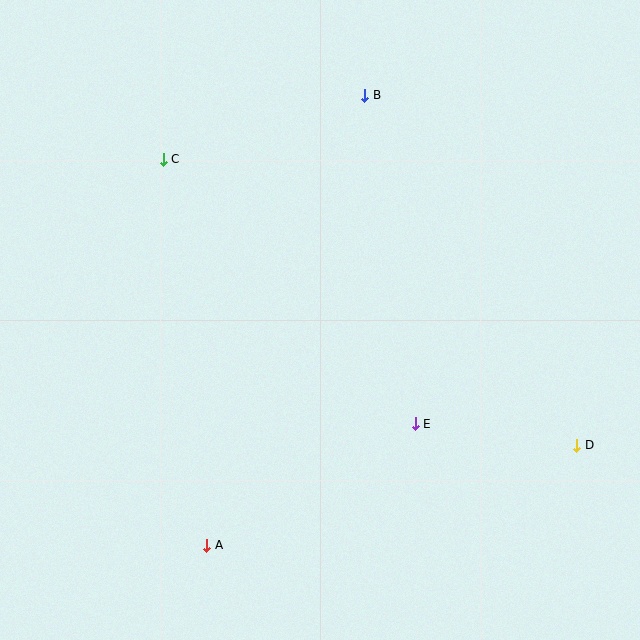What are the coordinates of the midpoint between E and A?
The midpoint between E and A is at (311, 484).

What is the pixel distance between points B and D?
The distance between B and D is 409 pixels.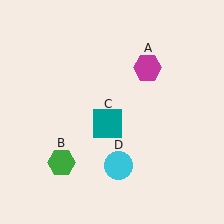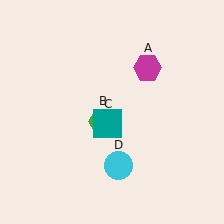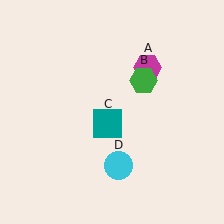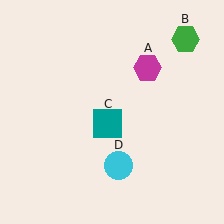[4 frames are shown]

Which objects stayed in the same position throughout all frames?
Magenta hexagon (object A) and teal square (object C) and cyan circle (object D) remained stationary.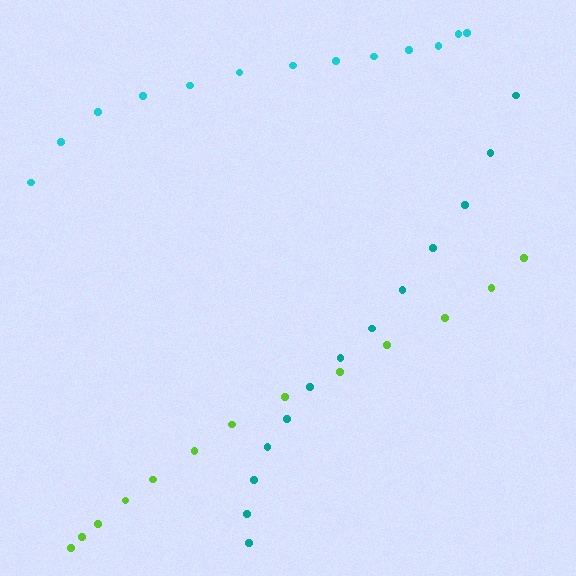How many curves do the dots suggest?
There are 3 distinct paths.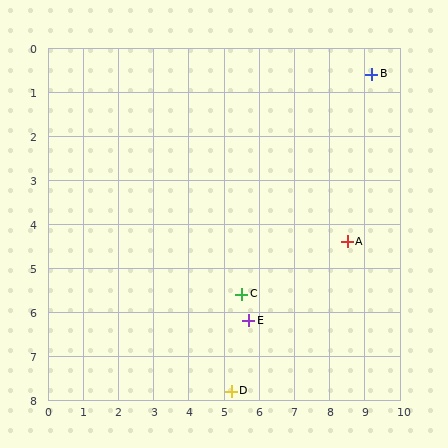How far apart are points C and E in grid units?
Points C and E are about 0.6 grid units apart.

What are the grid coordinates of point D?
Point D is at approximately (5.2, 7.8).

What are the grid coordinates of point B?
Point B is at approximately (9.2, 0.6).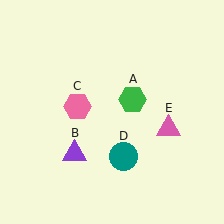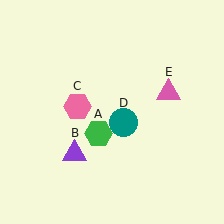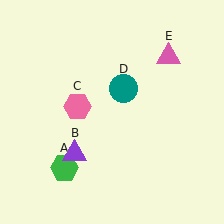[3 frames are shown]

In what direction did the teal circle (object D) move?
The teal circle (object D) moved up.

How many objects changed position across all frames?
3 objects changed position: green hexagon (object A), teal circle (object D), pink triangle (object E).